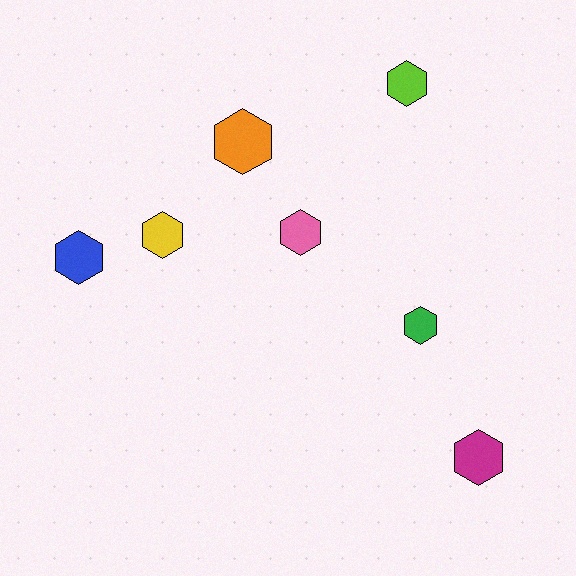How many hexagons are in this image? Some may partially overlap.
There are 7 hexagons.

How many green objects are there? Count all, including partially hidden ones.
There is 1 green object.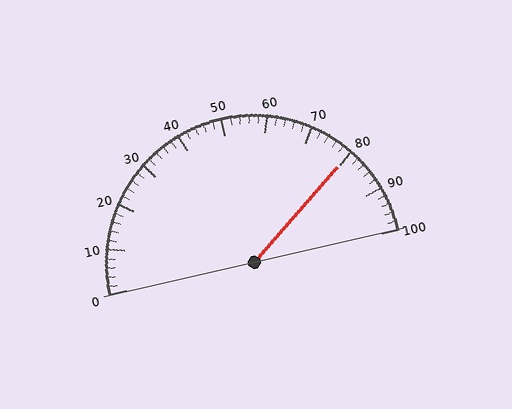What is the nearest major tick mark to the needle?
The nearest major tick mark is 80.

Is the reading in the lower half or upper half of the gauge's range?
The reading is in the upper half of the range (0 to 100).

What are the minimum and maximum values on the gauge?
The gauge ranges from 0 to 100.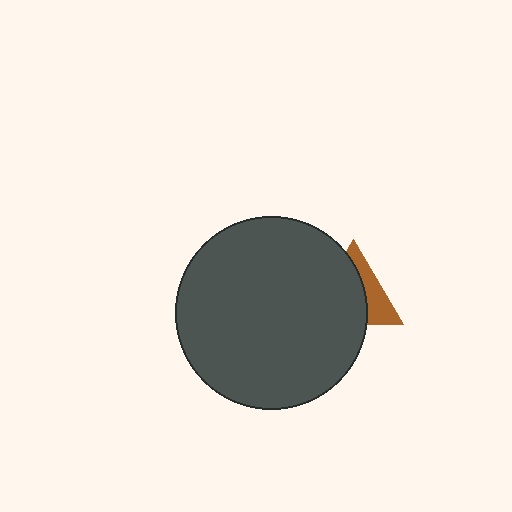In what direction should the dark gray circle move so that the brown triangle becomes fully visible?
The dark gray circle should move left. That is the shortest direction to clear the overlap and leave the brown triangle fully visible.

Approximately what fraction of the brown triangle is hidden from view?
Roughly 63% of the brown triangle is hidden behind the dark gray circle.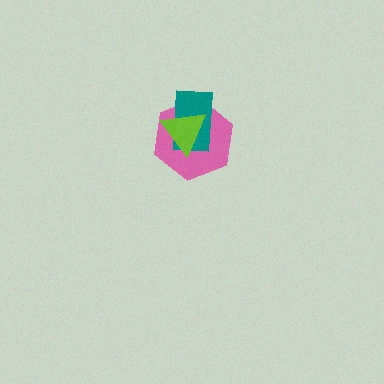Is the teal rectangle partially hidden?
Yes, it is partially covered by another shape.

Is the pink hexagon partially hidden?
Yes, it is partially covered by another shape.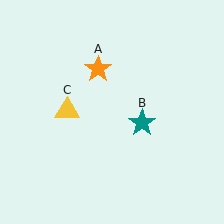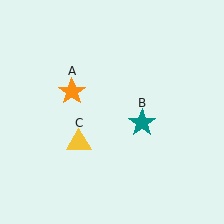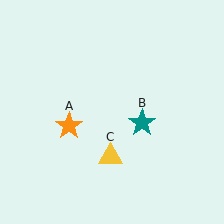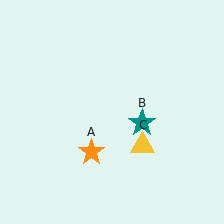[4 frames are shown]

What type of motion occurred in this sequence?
The orange star (object A), yellow triangle (object C) rotated counterclockwise around the center of the scene.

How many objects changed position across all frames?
2 objects changed position: orange star (object A), yellow triangle (object C).